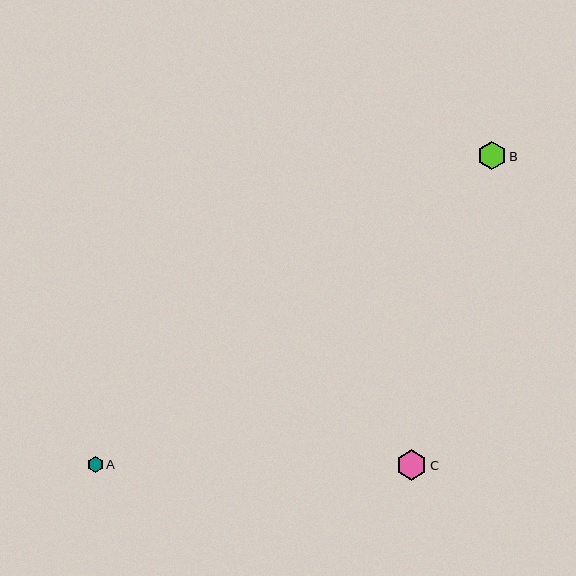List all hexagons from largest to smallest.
From largest to smallest: C, B, A.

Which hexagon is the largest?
Hexagon C is the largest with a size of approximately 31 pixels.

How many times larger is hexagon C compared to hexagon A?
Hexagon C is approximately 1.9 times the size of hexagon A.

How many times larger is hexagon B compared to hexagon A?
Hexagon B is approximately 1.7 times the size of hexagon A.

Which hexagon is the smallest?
Hexagon A is the smallest with a size of approximately 16 pixels.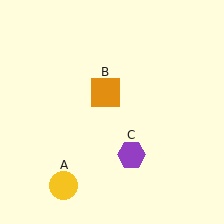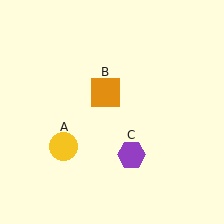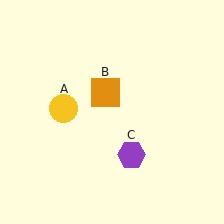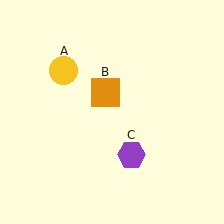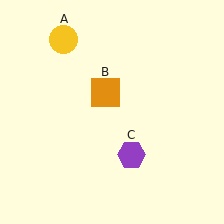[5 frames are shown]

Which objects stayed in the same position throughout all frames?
Orange square (object B) and purple hexagon (object C) remained stationary.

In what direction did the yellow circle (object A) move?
The yellow circle (object A) moved up.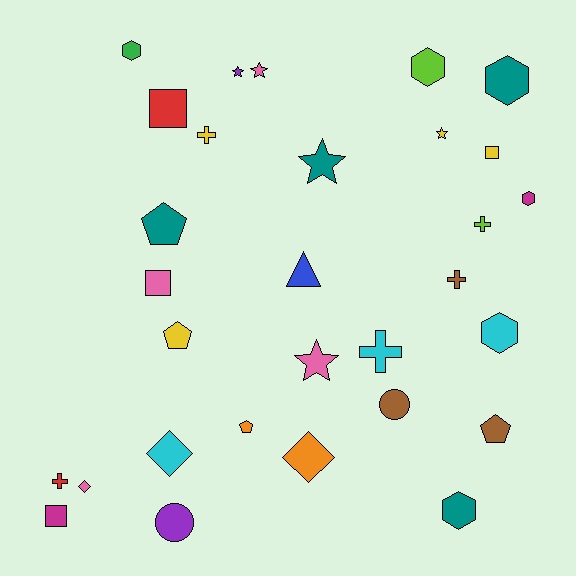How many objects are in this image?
There are 30 objects.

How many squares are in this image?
There are 4 squares.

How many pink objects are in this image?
There are 4 pink objects.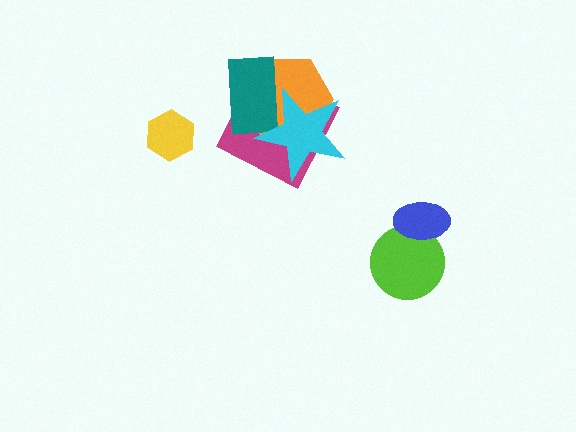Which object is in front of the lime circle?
The blue ellipse is in front of the lime circle.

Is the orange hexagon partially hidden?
Yes, it is partially covered by another shape.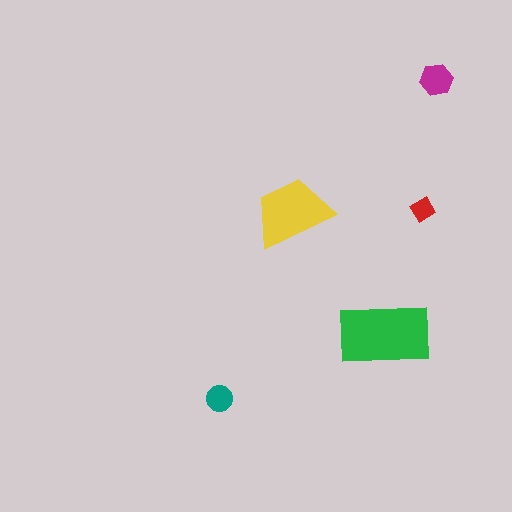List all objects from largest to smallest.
The green rectangle, the yellow trapezoid, the magenta hexagon, the teal circle, the red diamond.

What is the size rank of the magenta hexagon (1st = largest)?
3rd.